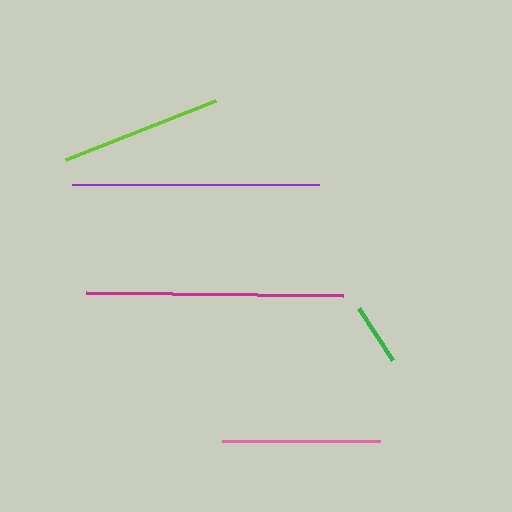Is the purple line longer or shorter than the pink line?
The purple line is longer than the pink line.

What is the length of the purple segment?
The purple segment is approximately 247 pixels long.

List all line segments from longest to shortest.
From longest to shortest: magenta, purple, lime, pink, green.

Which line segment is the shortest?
The green line is the shortest at approximately 62 pixels.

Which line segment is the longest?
The magenta line is the longest at approximately 258 pixels.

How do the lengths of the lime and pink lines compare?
The lime and pink lines are approximately the same length.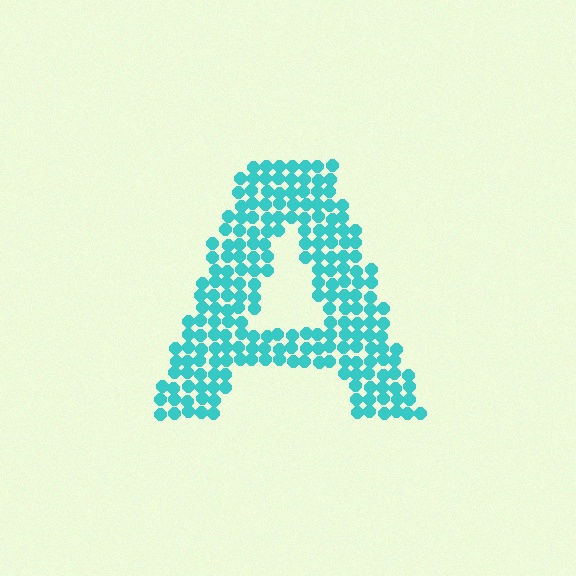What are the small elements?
The small elements are circles.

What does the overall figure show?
The overall figure shows the letter A.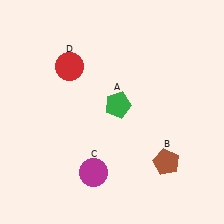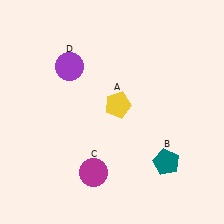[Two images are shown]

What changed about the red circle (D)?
In Image 1, D is red. In Image 2, it changed to purple.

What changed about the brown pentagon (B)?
In Image 1, B is brown. In Image 2, it changed to teal.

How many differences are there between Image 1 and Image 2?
There are 3 differences between the two images.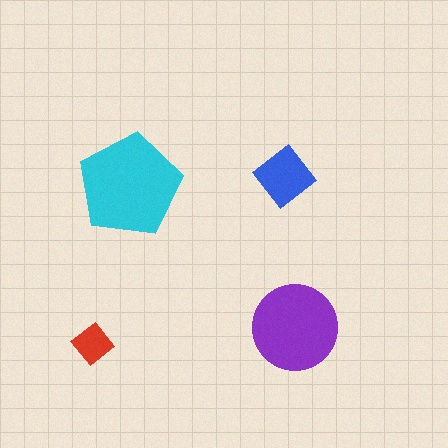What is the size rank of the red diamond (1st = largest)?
4th.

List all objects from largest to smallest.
The cyan pentagon, the purple circle, the blue diamond, the red diamond.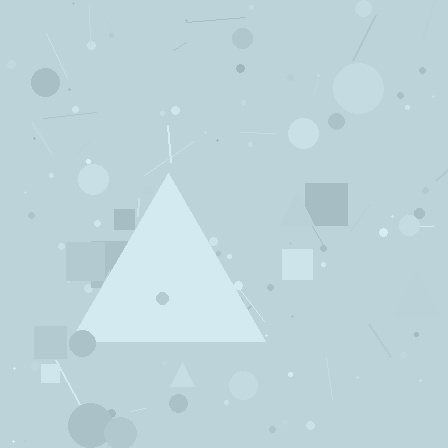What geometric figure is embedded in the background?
A triangle is embedded in the background.